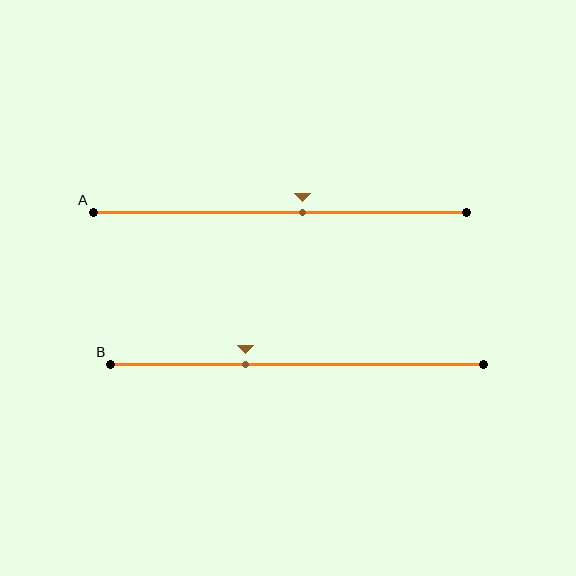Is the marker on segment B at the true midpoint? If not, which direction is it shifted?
No, the marker on segment B is shifted to the left by about 14% of the segment length.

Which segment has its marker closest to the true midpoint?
Segment A has its marker closest to the true midpoint.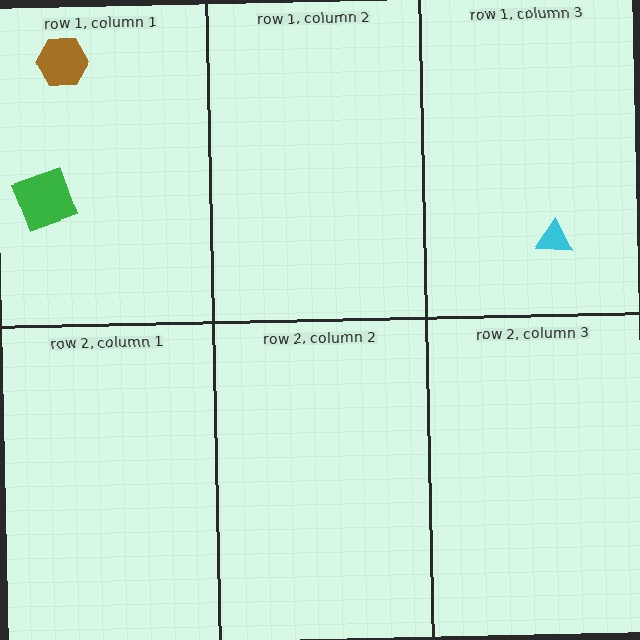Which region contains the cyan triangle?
The row 1, column 3 region.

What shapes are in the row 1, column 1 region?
The brown hexagon, the green square.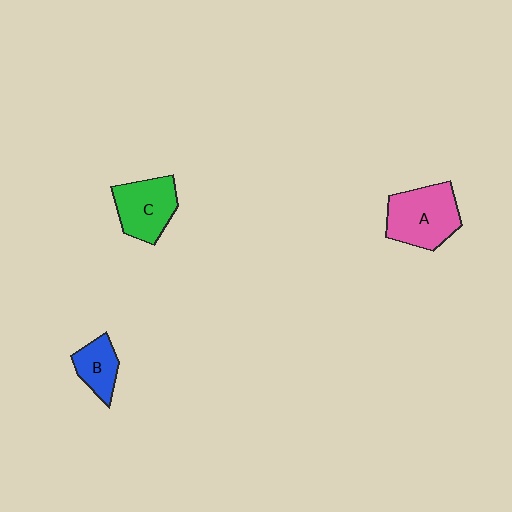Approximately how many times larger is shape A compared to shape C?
Approximately 1.2 times.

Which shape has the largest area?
Shape A (pink).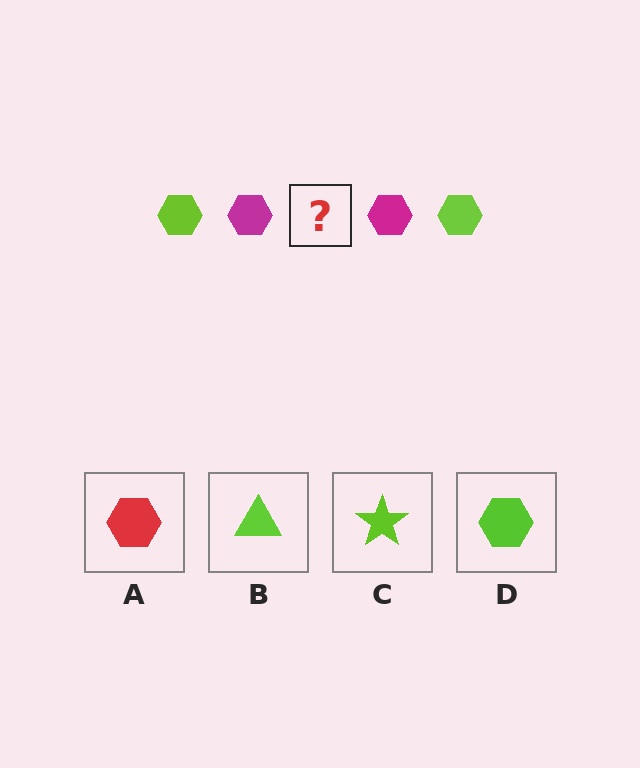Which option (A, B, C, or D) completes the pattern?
D.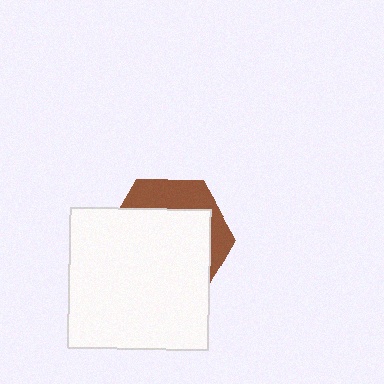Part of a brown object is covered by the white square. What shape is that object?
It is a hexagon.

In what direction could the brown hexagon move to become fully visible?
The brown hexagon could move up. That would shift it out from behind the white square entirely.